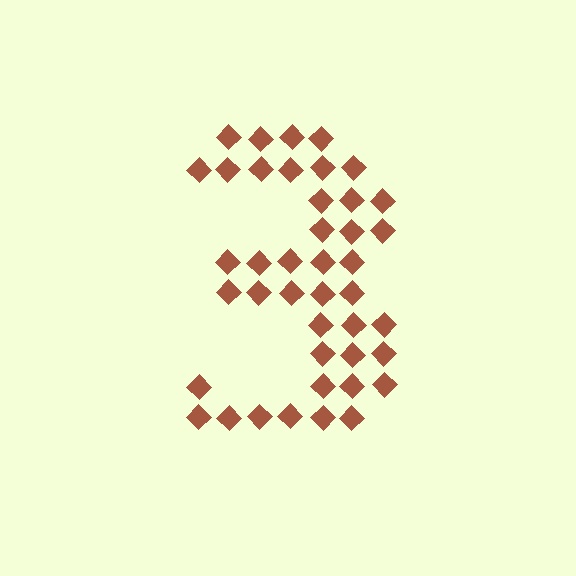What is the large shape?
The large shape is the digit 3.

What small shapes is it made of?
It is made of small diamonds.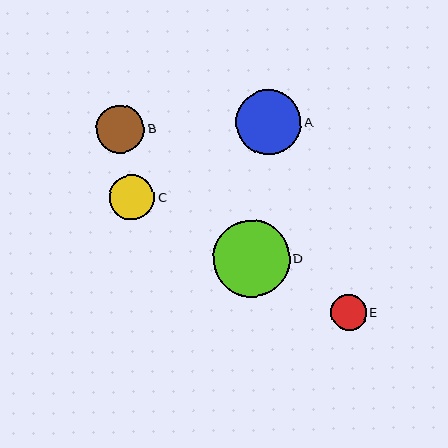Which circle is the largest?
Circle D is the largest with a size of approximately 77 pixels.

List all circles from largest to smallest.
From largest to smallest: D, A, B, C, E.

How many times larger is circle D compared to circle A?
Circle D is approximately 1.2 times the size of circle A.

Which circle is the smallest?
Circle E is the smallest with a size of approximately 35 pixels.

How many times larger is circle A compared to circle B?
Circle A is approximately 1.3 times the size of circle B.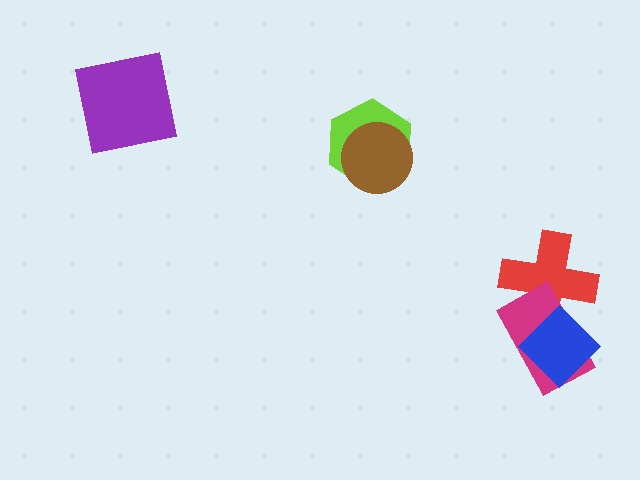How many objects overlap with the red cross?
2 objects overlap with the red cross.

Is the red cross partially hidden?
Yes, it is partially covered by another shape.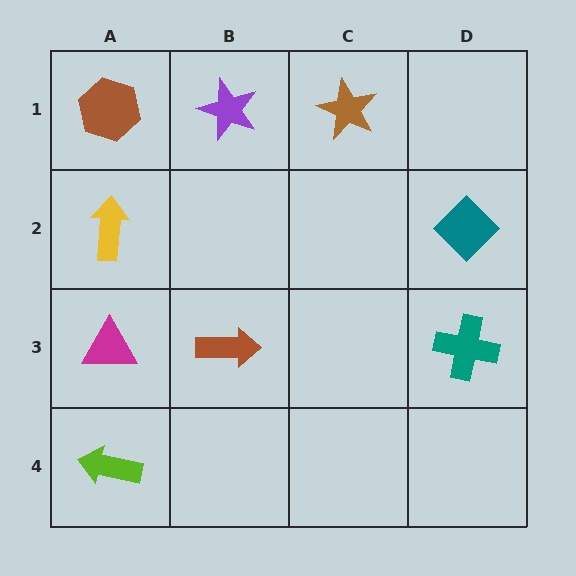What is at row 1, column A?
A brown hexagon.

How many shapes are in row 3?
3 shapes.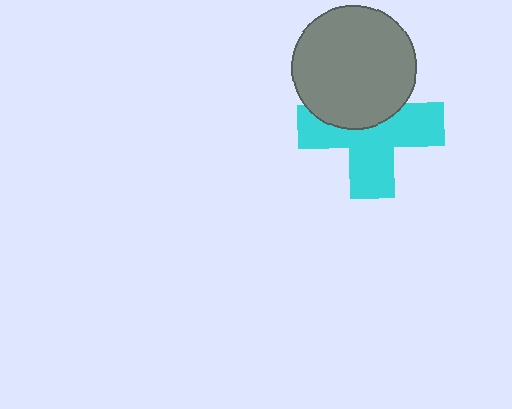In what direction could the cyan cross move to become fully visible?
The cyan cross could move down. That would shift it out from behind the gray circle entirely.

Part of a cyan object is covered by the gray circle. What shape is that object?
It is a cross.